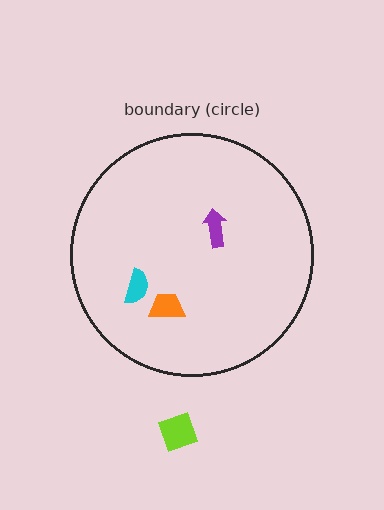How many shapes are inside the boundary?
3 inside, 1 outside.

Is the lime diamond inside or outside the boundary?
Outside.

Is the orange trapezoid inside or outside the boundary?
Inside.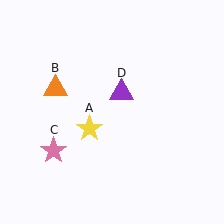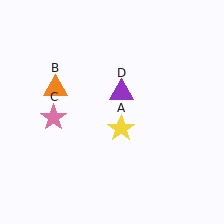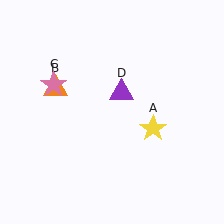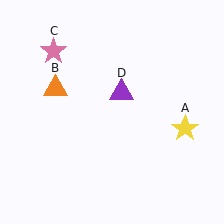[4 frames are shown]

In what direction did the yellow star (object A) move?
The yellow star (object A) moved right.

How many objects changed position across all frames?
2 objects changed position: yellow star (object A), pink star (object C).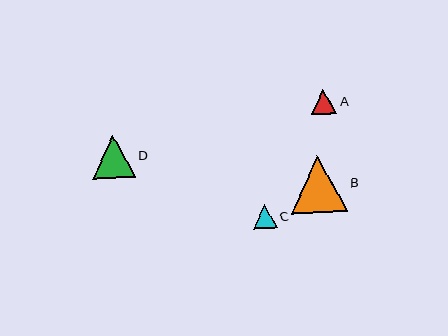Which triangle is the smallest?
Triangle C is the smallest with a size of approximately 24 pixels.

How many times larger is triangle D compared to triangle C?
Triangle D is approximately 1.8 times the size of triangle C.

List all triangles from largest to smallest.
From largest to smallest: B, D, A, C.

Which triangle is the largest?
Triangle B is the largest with a size of approximately 57 pixels.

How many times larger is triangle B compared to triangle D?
Triangle B is approximately 1.3 times the size of triangle D.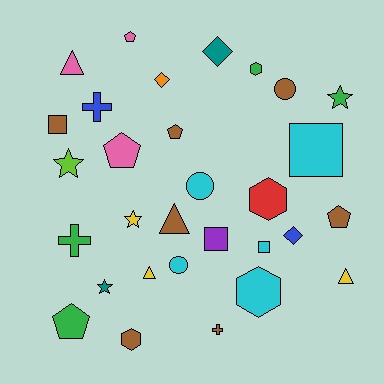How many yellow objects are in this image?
There are 3 yellow objects.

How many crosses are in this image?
There are 3 crosses.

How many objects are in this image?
There are 30 objects.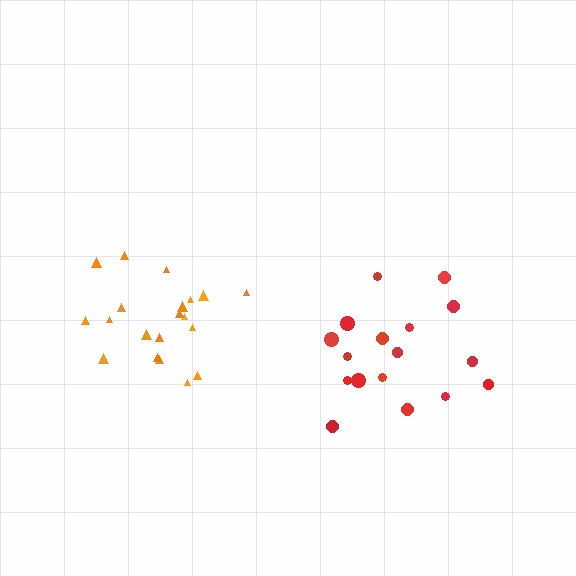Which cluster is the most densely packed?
Orange.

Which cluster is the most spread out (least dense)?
Red.